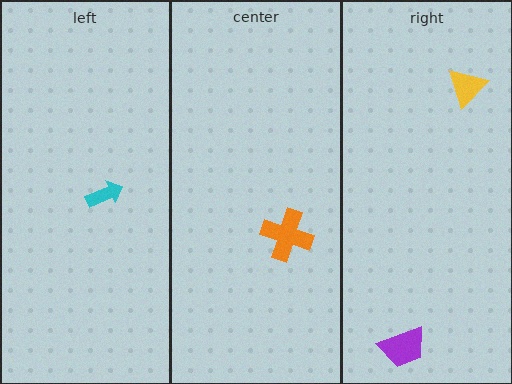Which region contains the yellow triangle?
The right region.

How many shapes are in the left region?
1.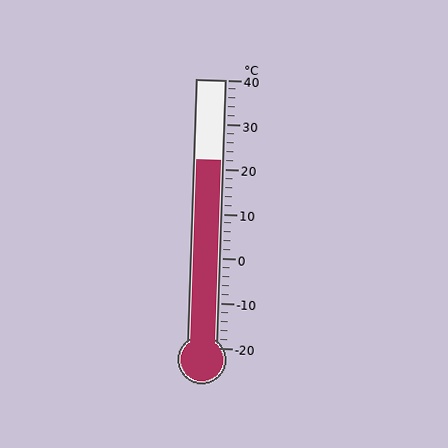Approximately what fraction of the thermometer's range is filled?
The thermometer is filled to approximately 70% of its range.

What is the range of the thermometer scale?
The thermometer scale ranges from -20°C to 40°C.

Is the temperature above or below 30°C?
The temperature is below 30°C.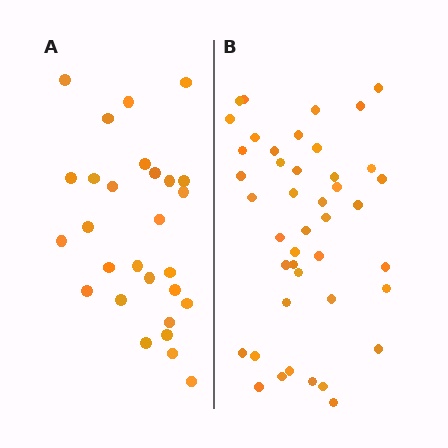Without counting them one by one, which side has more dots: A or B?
Region B (the right region) has more dots.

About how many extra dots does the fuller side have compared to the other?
Region B has approximately 15 more dots than region A.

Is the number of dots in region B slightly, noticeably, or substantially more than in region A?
Region B has substantially more. The ratio is roughly 1.5 to 1.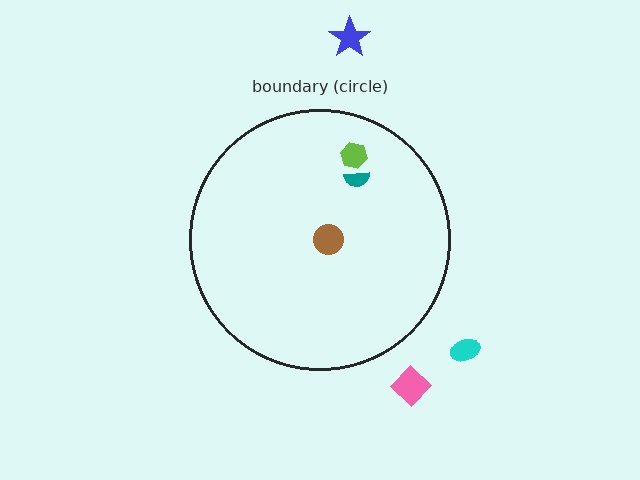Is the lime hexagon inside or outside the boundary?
Inside.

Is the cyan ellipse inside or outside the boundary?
Outside.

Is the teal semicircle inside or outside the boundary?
Inside.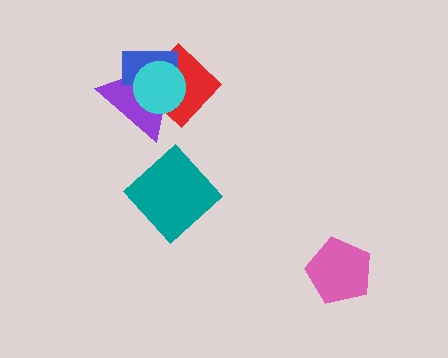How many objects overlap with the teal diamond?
0 objects overlap with the teal diamond.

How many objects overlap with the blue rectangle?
3 objects overlap with the blue rectangle.